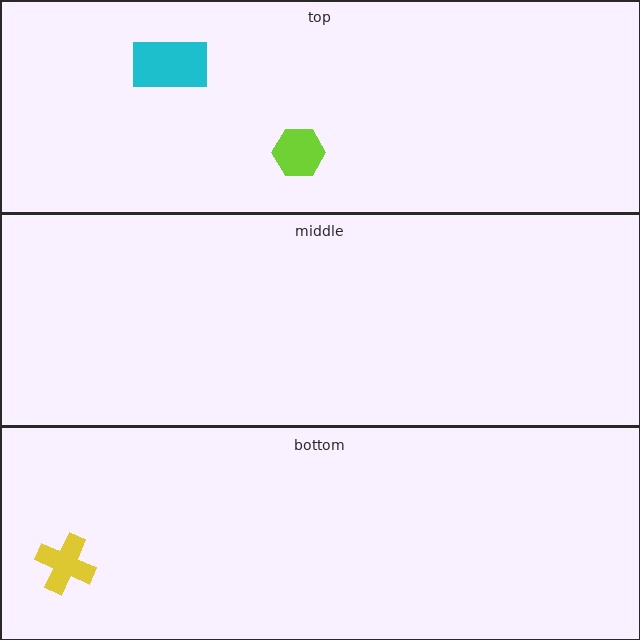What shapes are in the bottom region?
The yellow cross.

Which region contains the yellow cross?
The bottom region.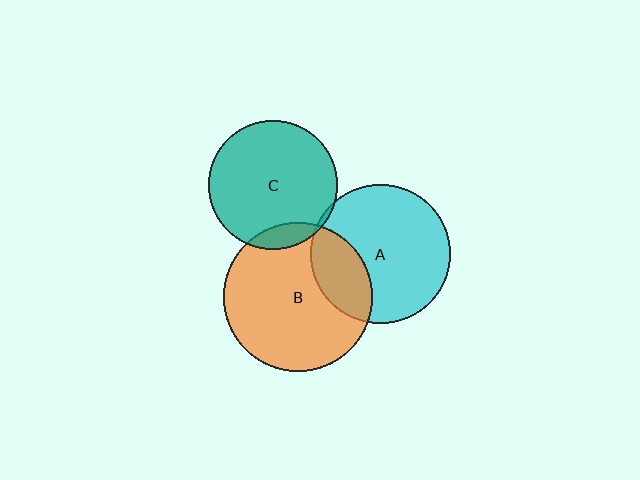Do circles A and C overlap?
Yes.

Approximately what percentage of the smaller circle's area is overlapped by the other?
Approximately 5%.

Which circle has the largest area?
Circle B (orange).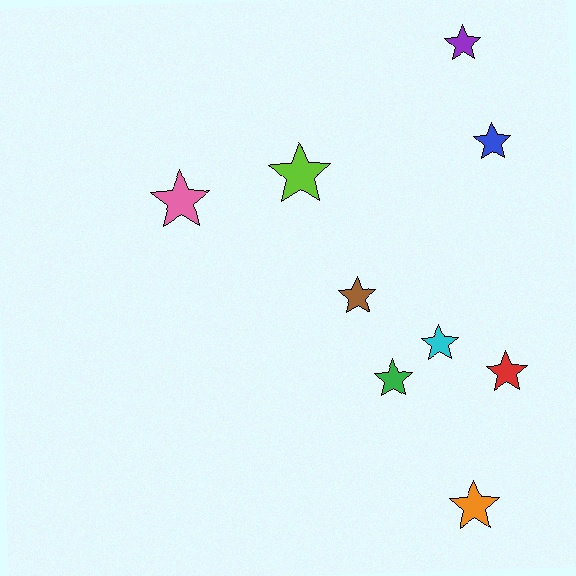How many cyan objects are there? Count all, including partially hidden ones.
There is 1 cyan object.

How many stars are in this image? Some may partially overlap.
There are 9 stars.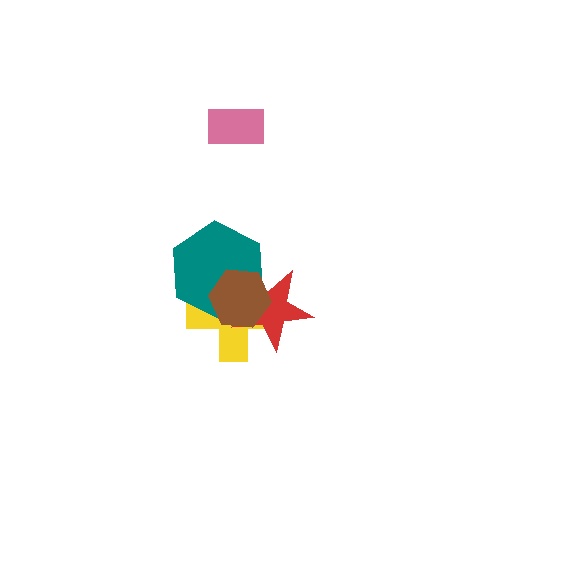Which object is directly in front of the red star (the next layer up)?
The teal hexagon is directly in front of the red star.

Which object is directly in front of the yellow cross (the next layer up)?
The red star is directly in front of the yellow cross.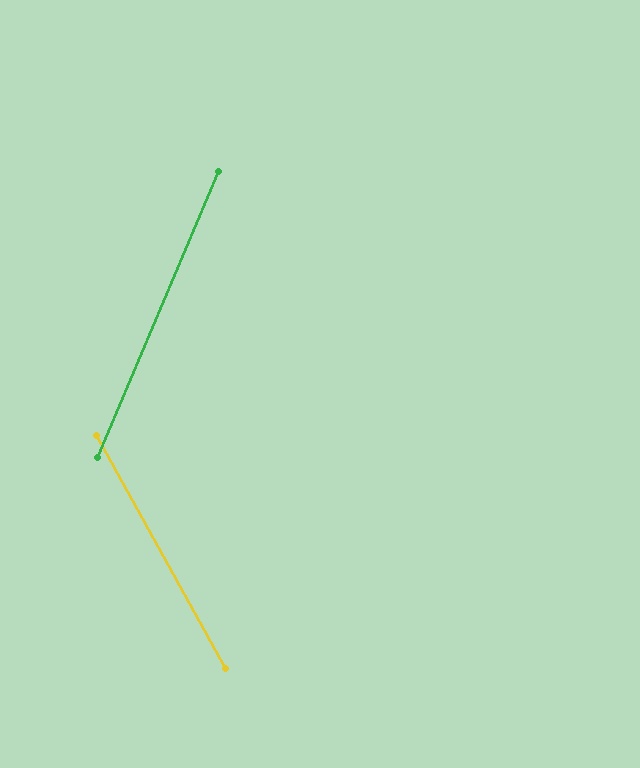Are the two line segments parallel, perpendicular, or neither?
Neither parallel nor perpendicular — they differ by about 52°.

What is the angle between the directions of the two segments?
Approximately 52 degrees.